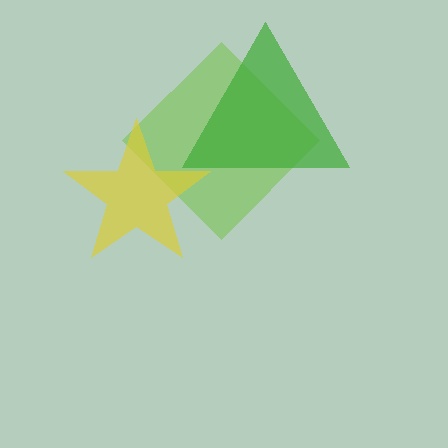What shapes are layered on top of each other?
The layered shapes are: a lime diamond, a yellow star, a green triangle.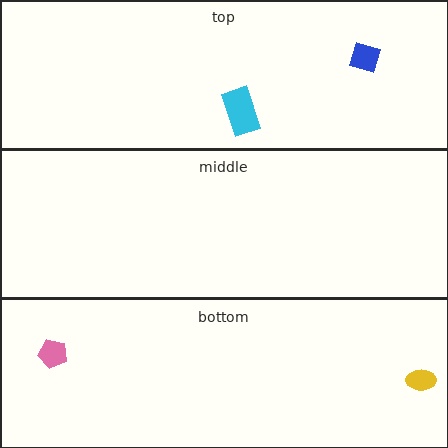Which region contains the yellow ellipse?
The bottom region.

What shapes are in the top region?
The cyan rectangle, the blue diamond.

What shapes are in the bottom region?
The pink pentagon, the yellow ellipse.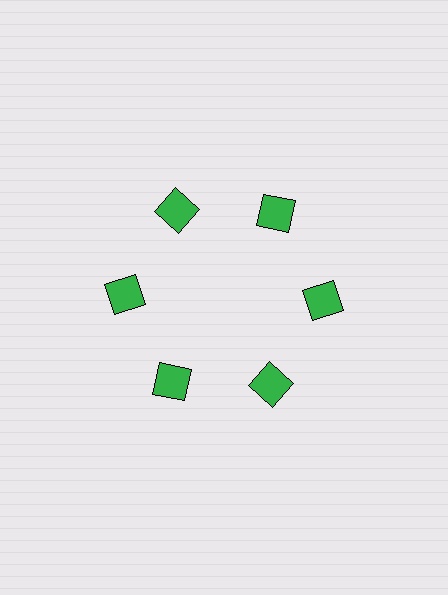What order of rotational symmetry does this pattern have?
This pattern has 6-fold rotational symmetry.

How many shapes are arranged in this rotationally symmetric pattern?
There are 6 shapes, arranged in 6 groups of 1.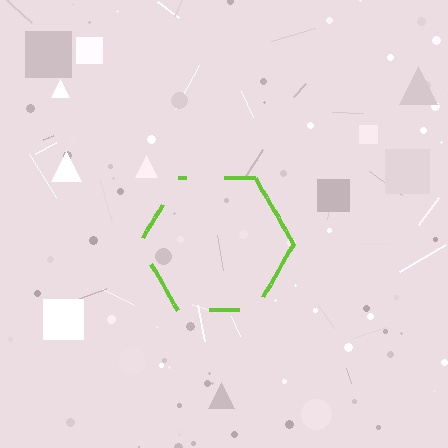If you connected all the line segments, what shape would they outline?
They would outline a hexagon.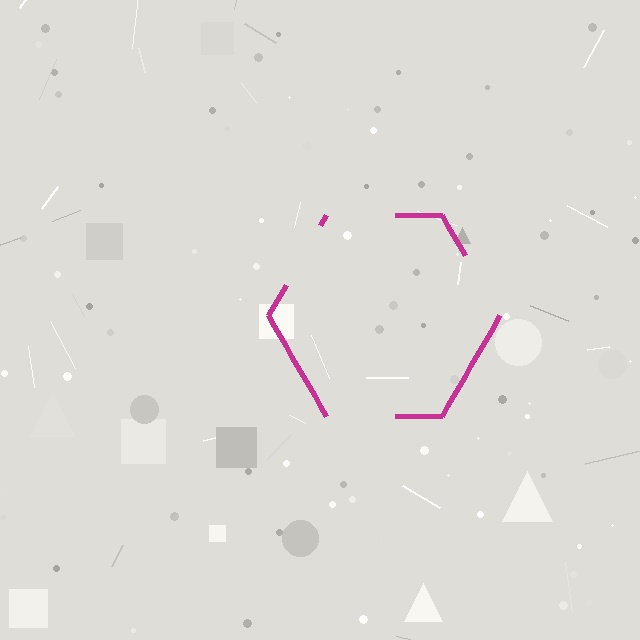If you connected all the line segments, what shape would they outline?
They would outline a hexagon.